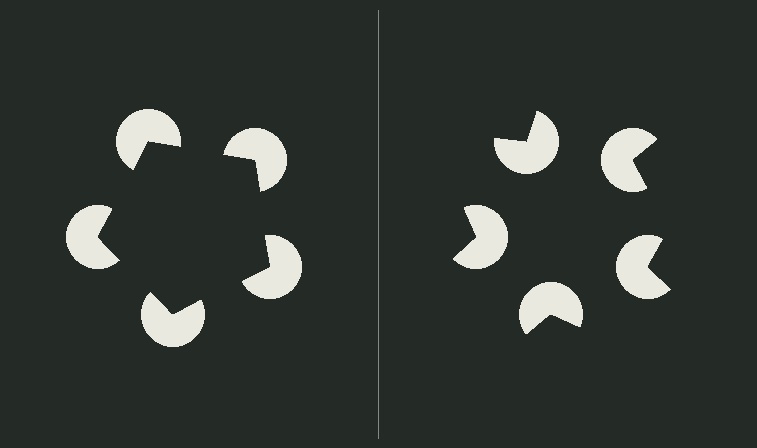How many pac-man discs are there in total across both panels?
10 — 5 on each side.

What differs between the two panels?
The pac-man discs are positioned identically on both sides; only the wedge orientations differ. On the left they align to a pentagon; on the right they are misaligned.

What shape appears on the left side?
An illusory pentagon.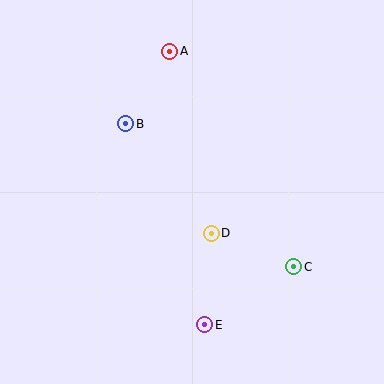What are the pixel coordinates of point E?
Point E is at (205, 325).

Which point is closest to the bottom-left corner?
Point E is closest to the bottom-left corner.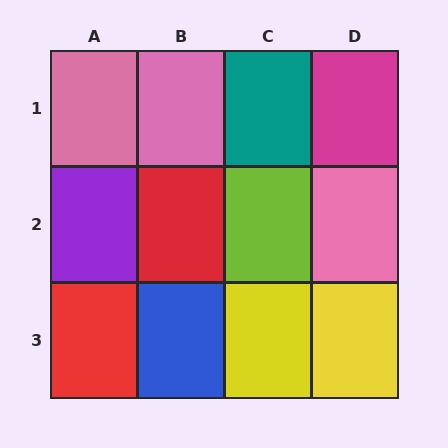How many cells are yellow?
2 cells are yellow.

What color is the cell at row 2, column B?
Red.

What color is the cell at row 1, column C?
Teal.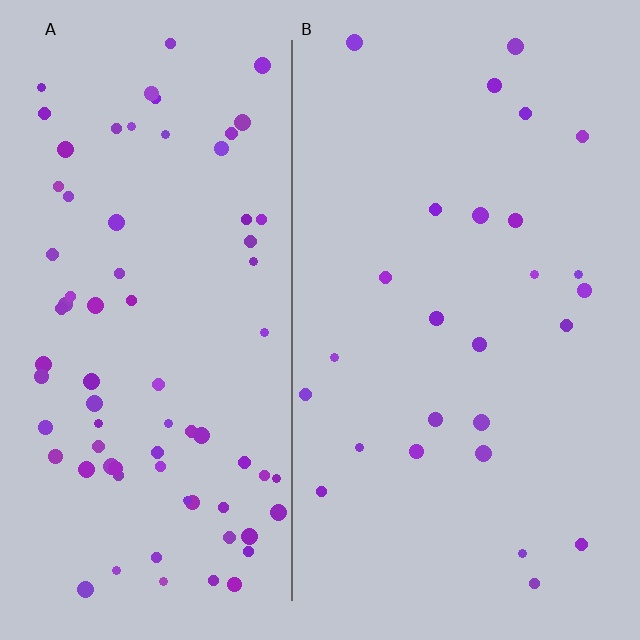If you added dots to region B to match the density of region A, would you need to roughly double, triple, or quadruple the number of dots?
Approximately triple.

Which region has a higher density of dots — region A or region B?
A (the left).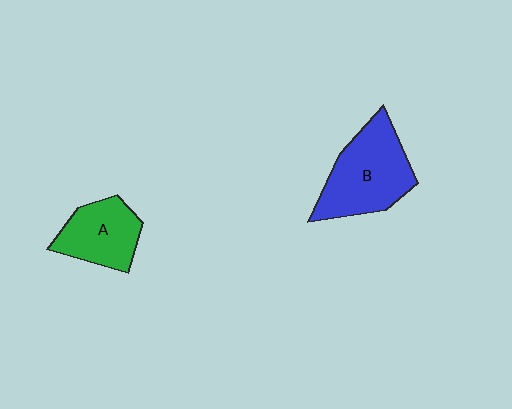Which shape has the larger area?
Shape B (blue).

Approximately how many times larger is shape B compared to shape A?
Approximately 1.4 times.